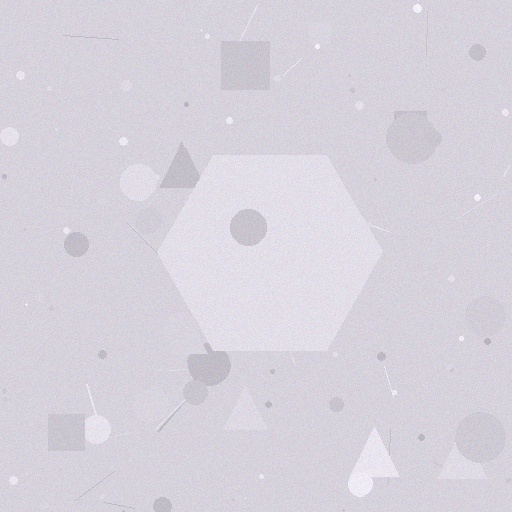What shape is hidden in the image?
A hexagon is hidden in the image.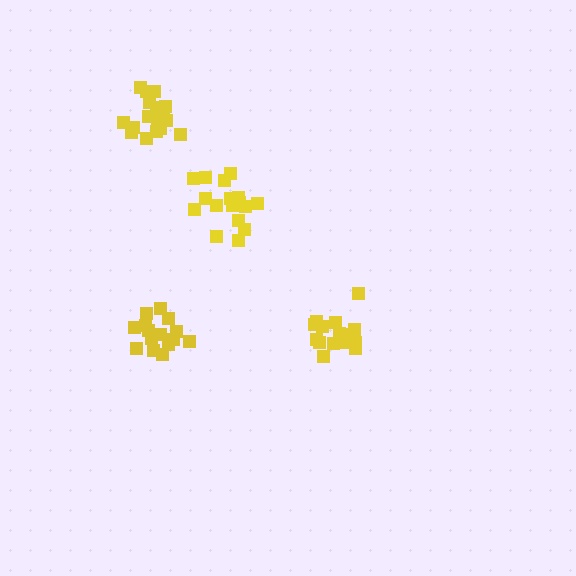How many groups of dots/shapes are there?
There are 4 groups.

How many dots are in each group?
Group 1: 17 dots, Group 2: 20 dots, Group 3: 18 dots, Group 4: 15 dots (70 total).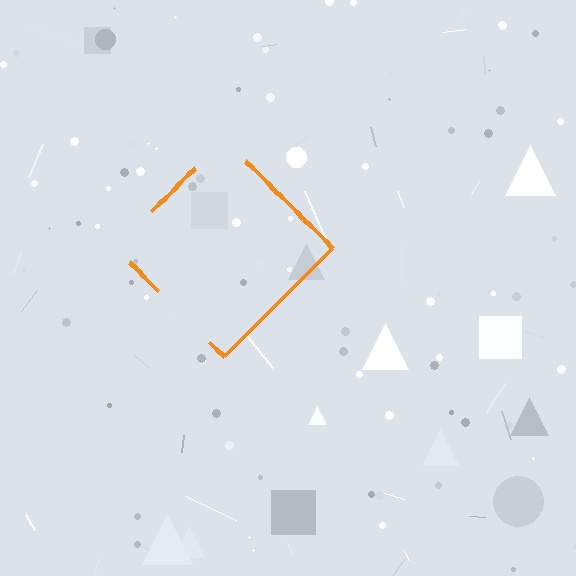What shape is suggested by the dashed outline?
The dashed outline suggests a diamond.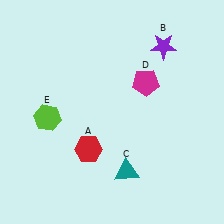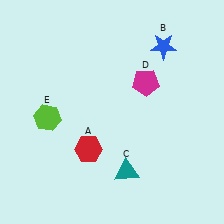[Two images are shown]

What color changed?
The star (B) changed from purple in Image 1 to blue in Image 2.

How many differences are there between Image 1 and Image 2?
There is 1 difference between the two images.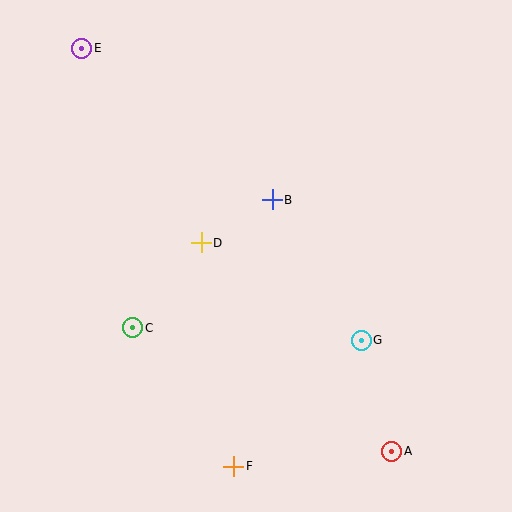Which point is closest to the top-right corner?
Point B is closest to the top-right corner.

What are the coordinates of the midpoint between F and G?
The midpoint between F and G is at (298, 403).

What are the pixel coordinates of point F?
Point F is at (234, 466).